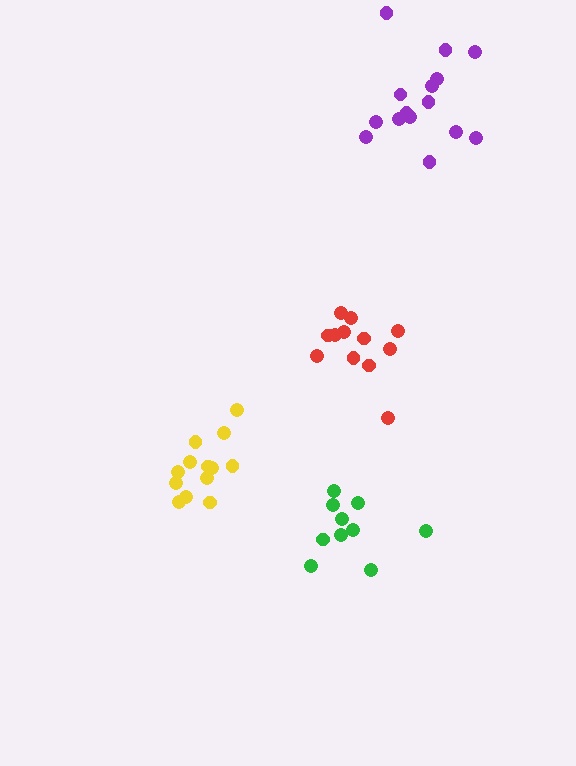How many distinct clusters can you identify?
There are 4 distinct clusters.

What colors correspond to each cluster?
The clusters are colored: purple, red, green, yellow.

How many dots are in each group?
Group 1: 15 dots, Group 2: 12 dots, Group 3: 10 dots, Group 4: 13 dots (50 total).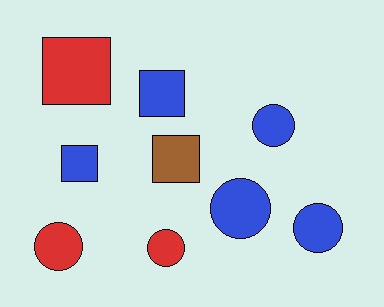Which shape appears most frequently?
Circle, with 5 objects.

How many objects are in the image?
There are 9 objects.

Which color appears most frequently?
Blue, with 5 objects.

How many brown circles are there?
There are no brown circles.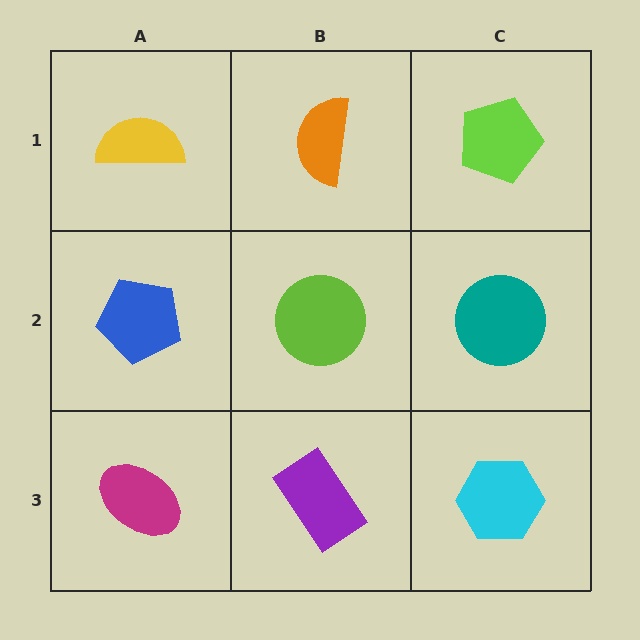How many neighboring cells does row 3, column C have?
2.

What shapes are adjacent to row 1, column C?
A teal circle (row 2, column C), an orange semicircle (row 1, column B).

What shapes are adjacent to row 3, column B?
A lime circle (row 2, column B), a magenta ellipse (row 3, column A), a cyan hexagon (row 3, column C).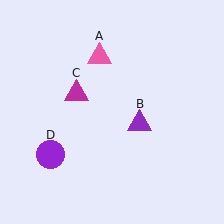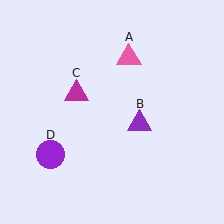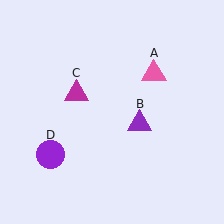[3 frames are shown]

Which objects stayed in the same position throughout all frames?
Purple triangle (object B) and magenta triangle (object C) and purple circle (object D) remained stationary.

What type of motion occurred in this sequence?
The pink triangle (object A) rotated clockwise around the center of the scene.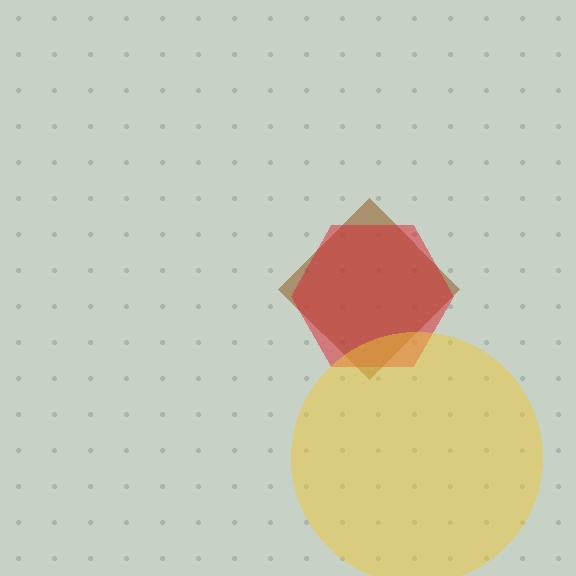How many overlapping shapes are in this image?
There are 3 overlapping shapes in the image.